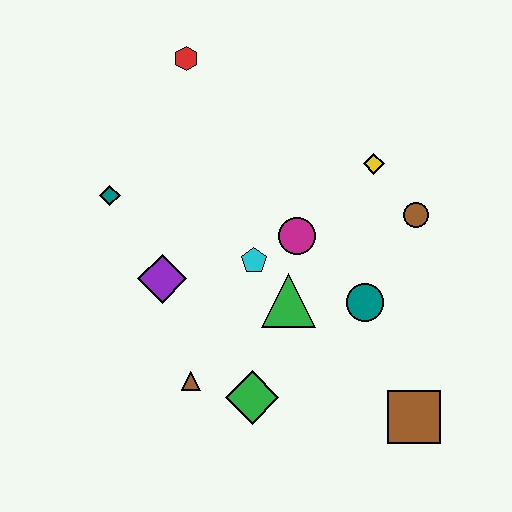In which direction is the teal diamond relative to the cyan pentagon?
The teal diamond is to the left of the cyan pentagon.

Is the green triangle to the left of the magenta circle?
Yes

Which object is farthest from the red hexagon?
The brown square is farthest from the red hexagon.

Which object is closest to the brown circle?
The yellow diamond is closest to the brown circle.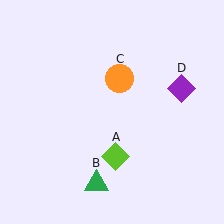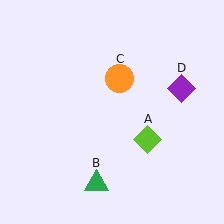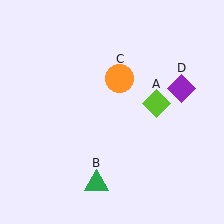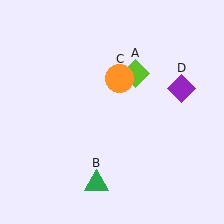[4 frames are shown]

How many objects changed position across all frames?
1 object changed position: lime diamond (object A).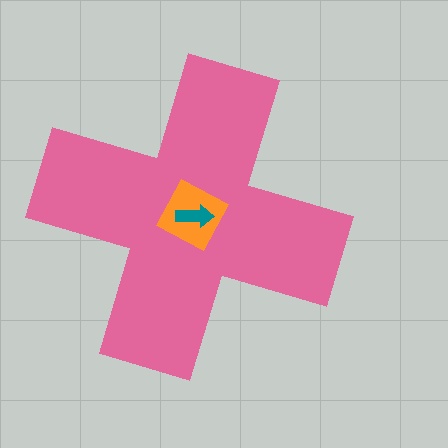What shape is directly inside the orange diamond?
The teal arrow.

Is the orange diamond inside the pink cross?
Yes.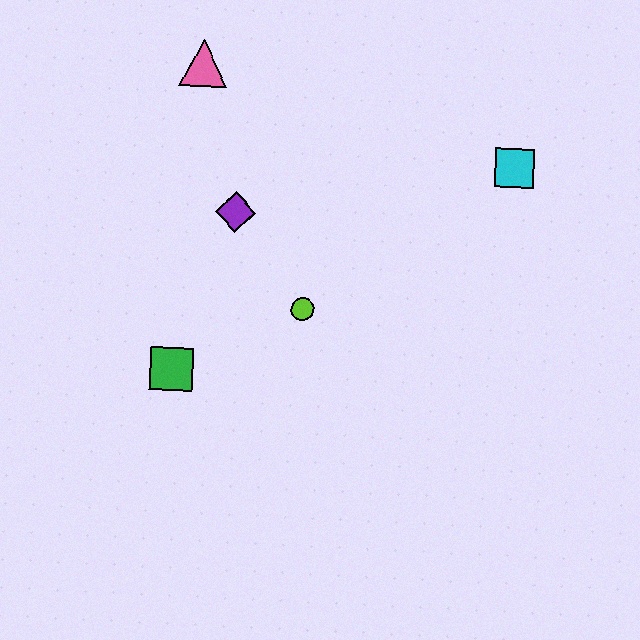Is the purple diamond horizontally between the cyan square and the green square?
Yes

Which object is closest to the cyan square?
The lime circle is closest to the cyan square.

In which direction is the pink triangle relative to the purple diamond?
The pink triangle is above the purple diamond.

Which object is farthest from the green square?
The cyan square is farthest from the green square.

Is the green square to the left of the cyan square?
Yes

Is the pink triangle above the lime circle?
Yes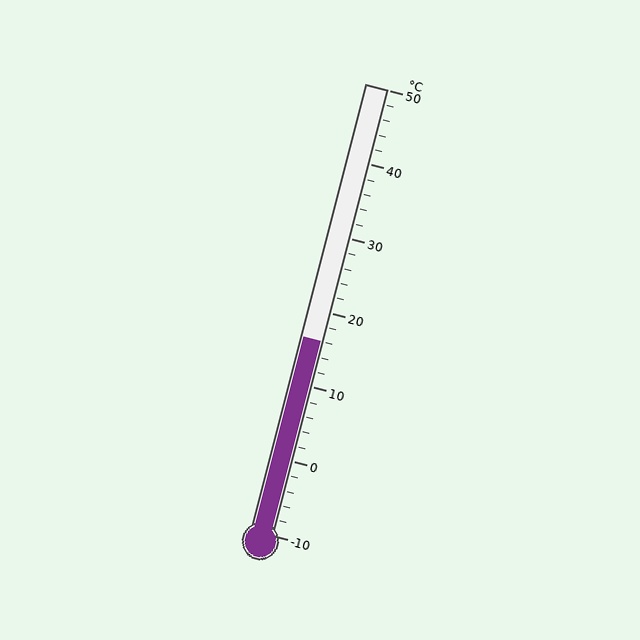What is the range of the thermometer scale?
The thermometer scale ranges from -10°C to 50°C.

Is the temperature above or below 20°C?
The temperature is below 20°C.